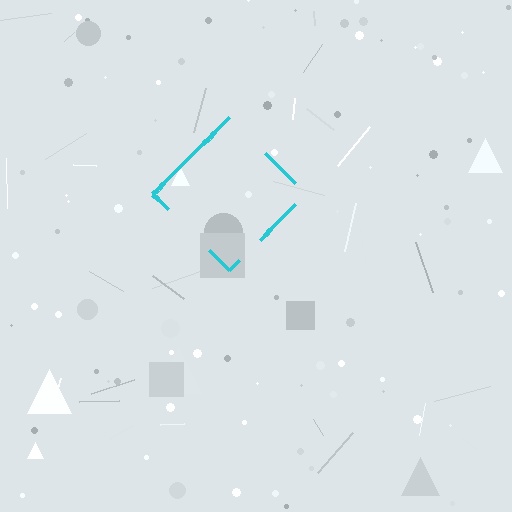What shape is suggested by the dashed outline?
The dashed outline suggests a diamond.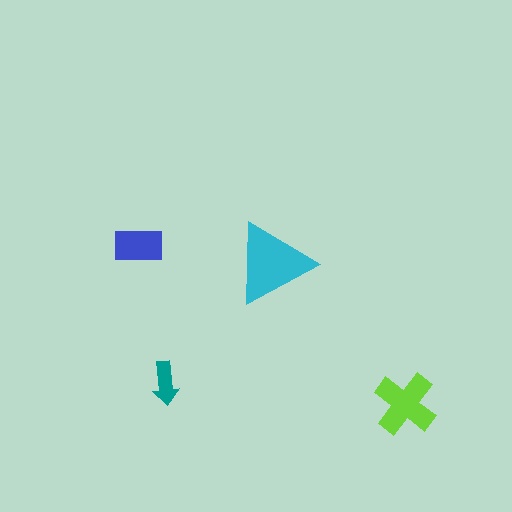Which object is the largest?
The cyan triangle.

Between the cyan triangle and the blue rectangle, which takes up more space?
The cyan triangle.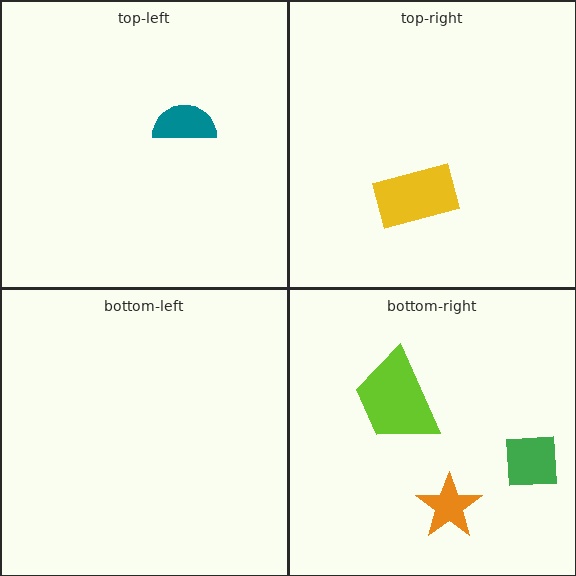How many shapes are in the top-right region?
1.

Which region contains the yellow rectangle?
The top-right region.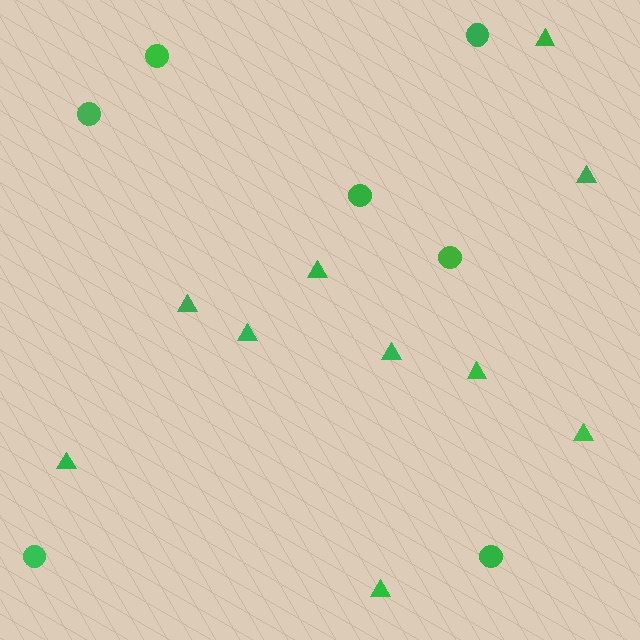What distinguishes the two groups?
There are 2 groups: one group of triangles (10) and one group of circles (7).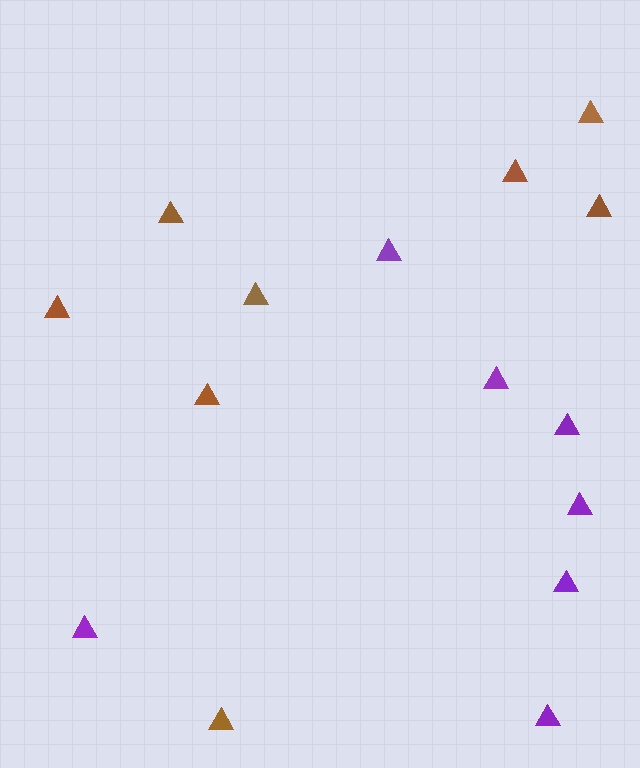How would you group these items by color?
There are 2 groups: one group of purple triangles (7) and one group of brown triangles (8).